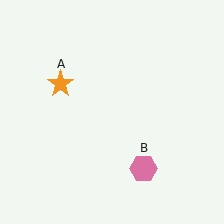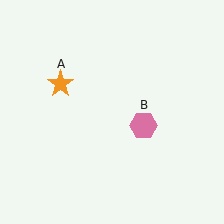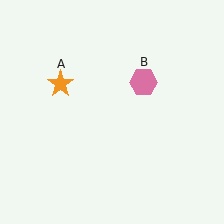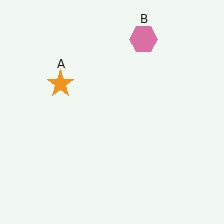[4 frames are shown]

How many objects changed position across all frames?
1 object changed position: pink hexagon (object B).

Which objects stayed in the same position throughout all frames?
Orange star (object A) remained stationary.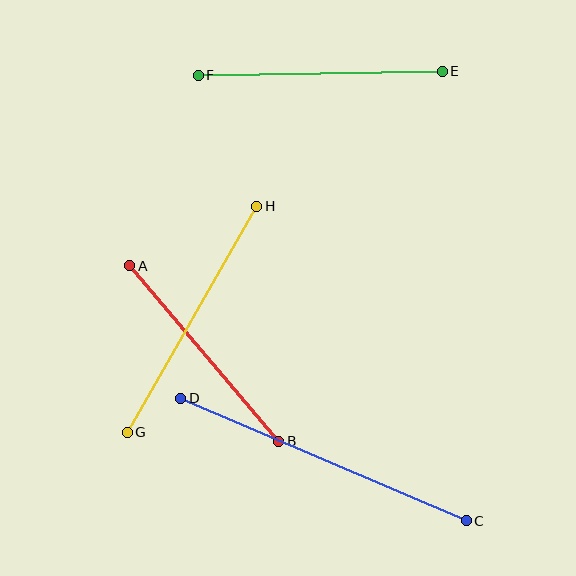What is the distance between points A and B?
The distance is approximately 230 pixels.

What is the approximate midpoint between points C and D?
The midpoint is at approximately (323, 459) pixels.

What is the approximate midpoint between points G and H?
The midpoint is at approximately (192, 319) pixels.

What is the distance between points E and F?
The distance is approximately 244 pixels.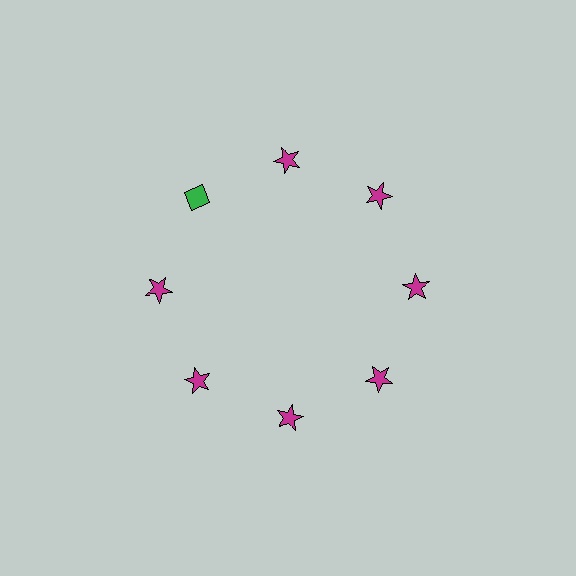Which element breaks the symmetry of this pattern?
The green diamond at roughly the 10 o'clock position breaks the symmetry. All other shapes are magenta stars.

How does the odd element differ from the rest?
It differs in both color (green instead of magenta) and shape (diamond instead of star).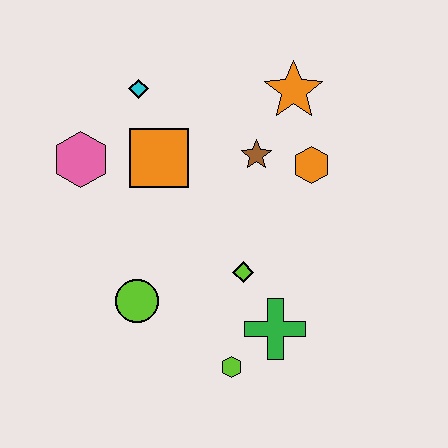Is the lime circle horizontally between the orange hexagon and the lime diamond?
No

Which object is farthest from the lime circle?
The orange star is farthest from the lime circle.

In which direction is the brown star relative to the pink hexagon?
The brown star is to the right of the pink hexagon.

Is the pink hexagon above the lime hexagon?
Yes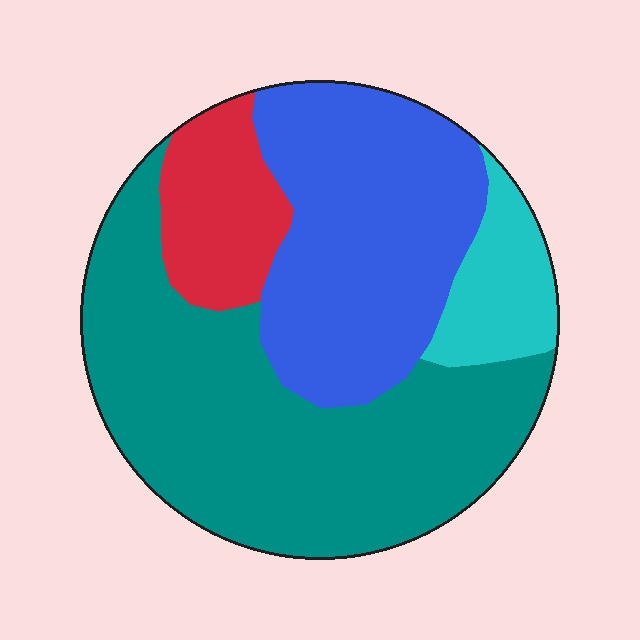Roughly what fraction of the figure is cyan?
Cyan takes up less than a quarter of the figure.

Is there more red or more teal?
Teal.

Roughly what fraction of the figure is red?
Red takes up about one eighth (1/8) of the figure.